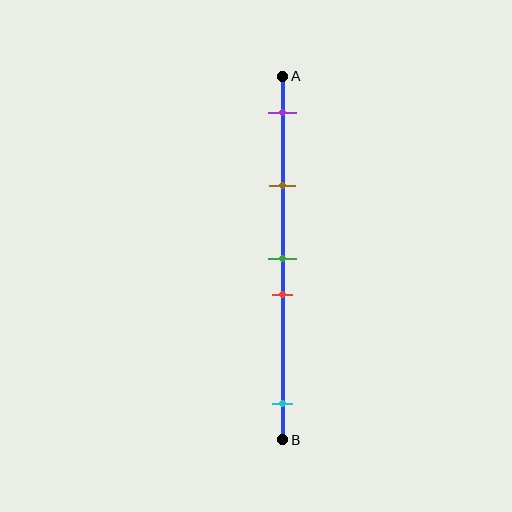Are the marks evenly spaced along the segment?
No, the marks are not evenly spaced.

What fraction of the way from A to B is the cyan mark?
The cyan mark is approximately 90% (0.9) of the way from A to B.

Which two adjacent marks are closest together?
The green and red marks are the closest adjacent pair.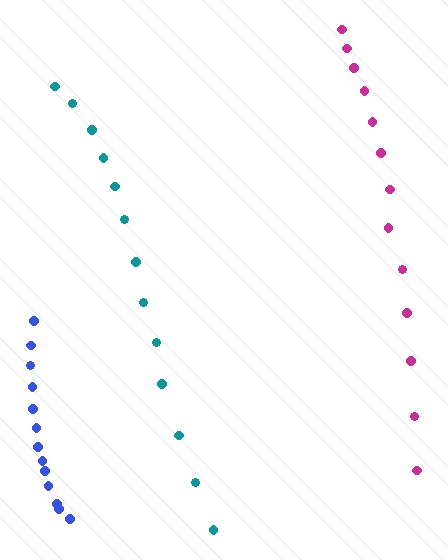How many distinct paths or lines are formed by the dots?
There are 3 distinct paths.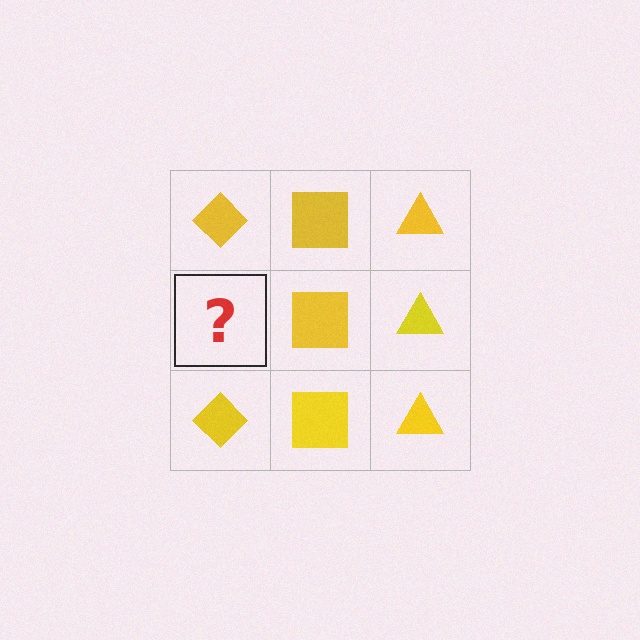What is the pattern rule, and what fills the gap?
The rule is that each column has a consistent shape. The gap should be filled with a yellow diamond.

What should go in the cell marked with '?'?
The missing cell should contain a yellow diamond.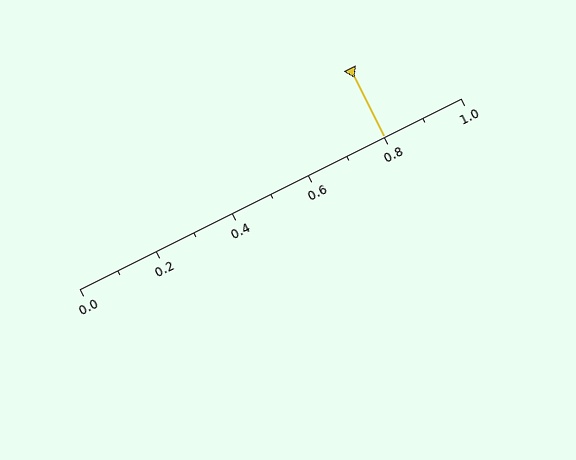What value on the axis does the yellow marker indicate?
The marker indicates approximately 0.8.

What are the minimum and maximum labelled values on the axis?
The axis runs from 0.0 to 1.0.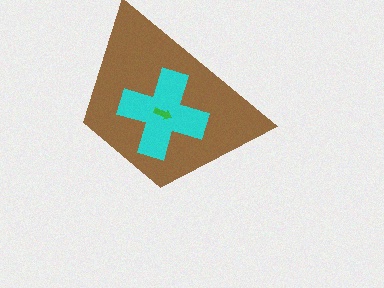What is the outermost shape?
The brown trapezoid.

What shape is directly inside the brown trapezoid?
The cyan cross.